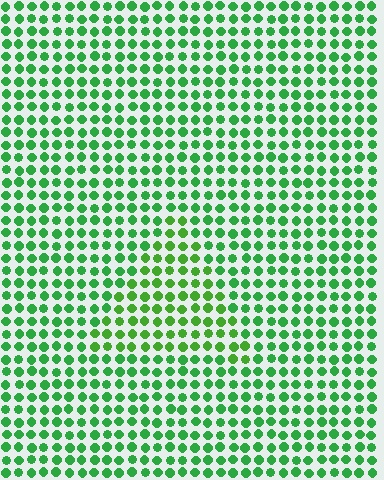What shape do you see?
I see a triangle.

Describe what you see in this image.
The image is filled with small green elements in a uniform arrangement. A triangle-shaped region is visible where the elements are tinted to a slightly different hue, forming a subtle color boundary.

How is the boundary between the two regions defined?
The boundary is defined purely by a slight shift in hue (about 20 degrees). Spacing, size, and orientation are identical on both sides.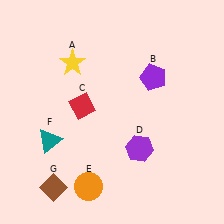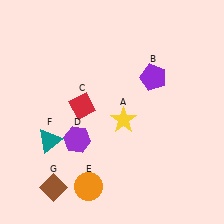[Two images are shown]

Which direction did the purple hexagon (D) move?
The purple hexagon (D) moved left.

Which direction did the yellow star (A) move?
The yellow star (A) moved down.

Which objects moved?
The objects that moved are: the yellow star (A), the purple hexagon (D).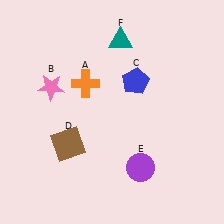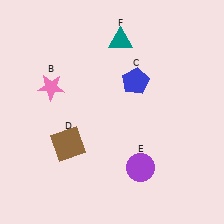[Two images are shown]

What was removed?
The orange cross (A) was removed in Image 2.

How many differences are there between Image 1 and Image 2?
There is 1 difference between the two images.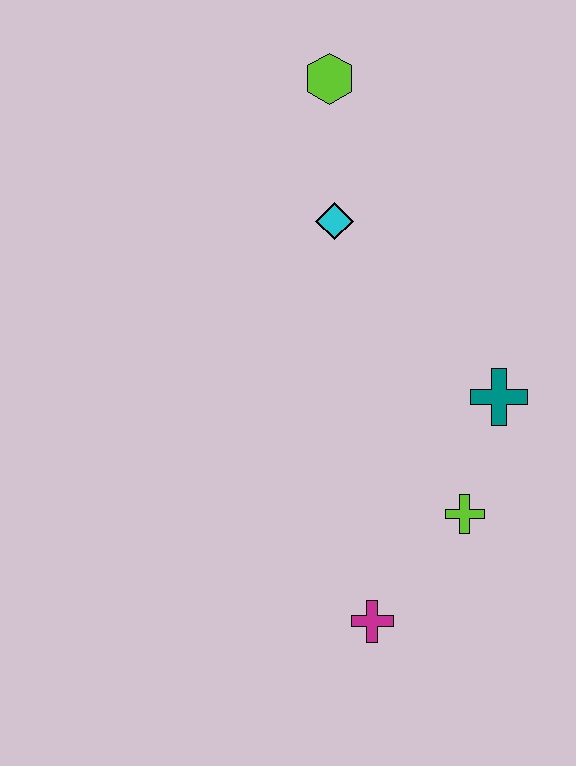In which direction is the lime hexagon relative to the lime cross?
The lime hexagon is above the lime cross.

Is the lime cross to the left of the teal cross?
Yes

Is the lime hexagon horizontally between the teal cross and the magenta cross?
No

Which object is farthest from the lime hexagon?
The magenta cross is farthest from the lime hexagon.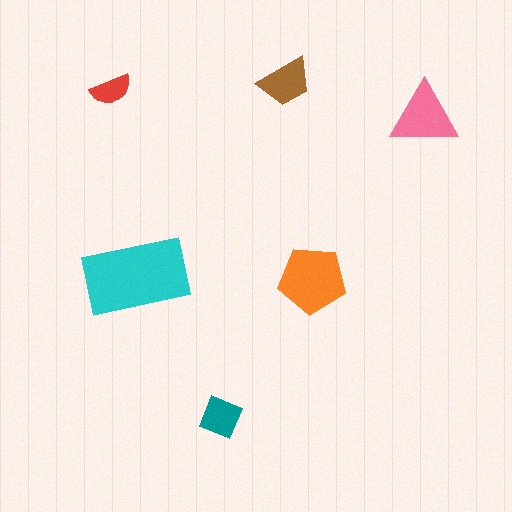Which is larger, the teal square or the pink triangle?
The pink triangle.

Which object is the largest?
The cyan rectangle.